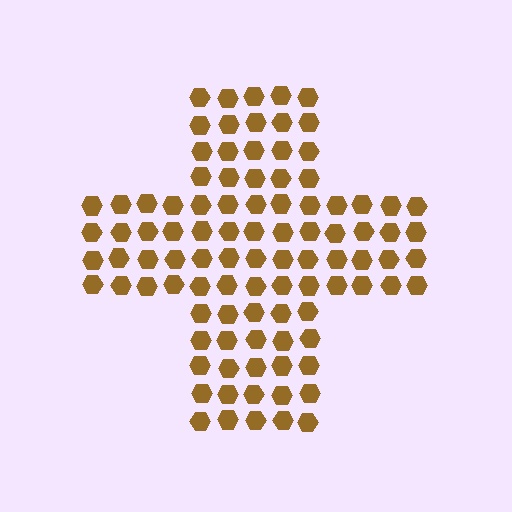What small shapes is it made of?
It is made of small hexagons.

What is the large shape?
The large shape is a cross.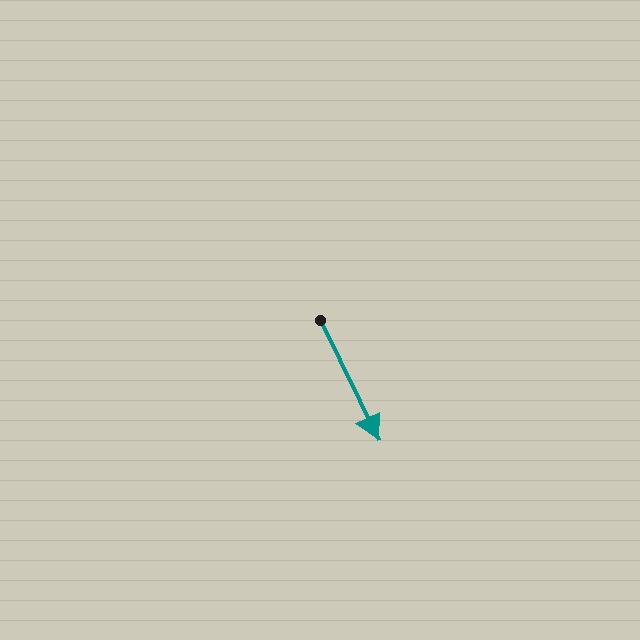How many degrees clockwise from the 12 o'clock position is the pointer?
Approximately 154 degrees.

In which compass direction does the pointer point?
Southeast.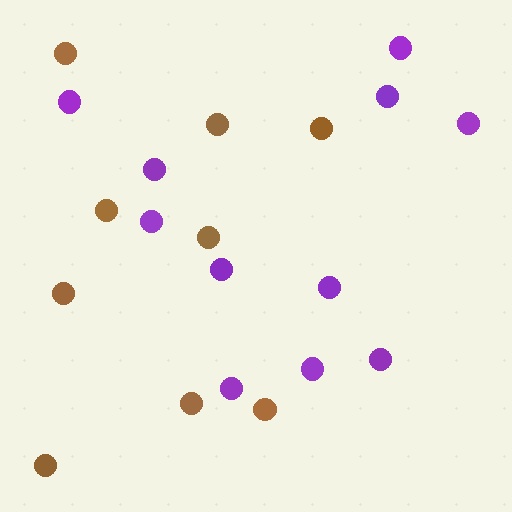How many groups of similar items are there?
There are 2 groups: one group of purple circles (11) and one group of brown circles (9).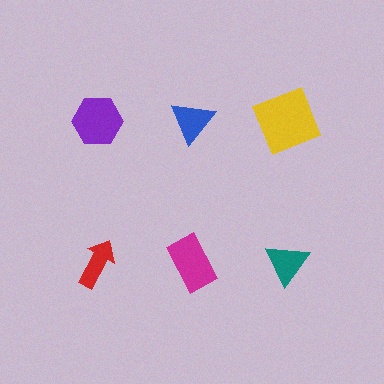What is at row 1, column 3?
A yellow square.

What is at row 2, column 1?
A red arrow.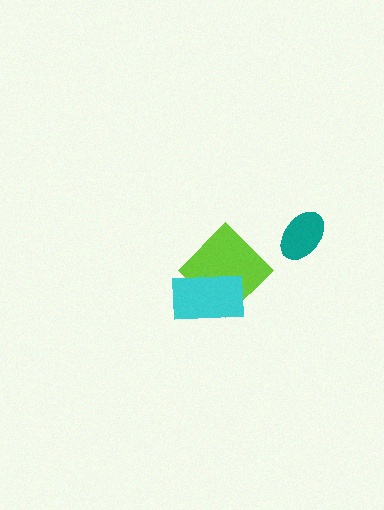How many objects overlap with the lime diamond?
1 object overlaps with the lime diamond.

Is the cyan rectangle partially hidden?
No, no other shape covers it.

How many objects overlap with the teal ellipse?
0 objects overlap with the teal ellipse.